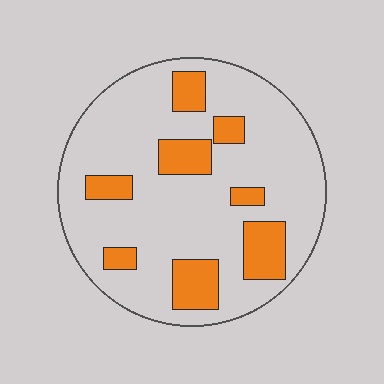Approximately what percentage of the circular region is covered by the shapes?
Approximately 20%.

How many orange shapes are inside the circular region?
8.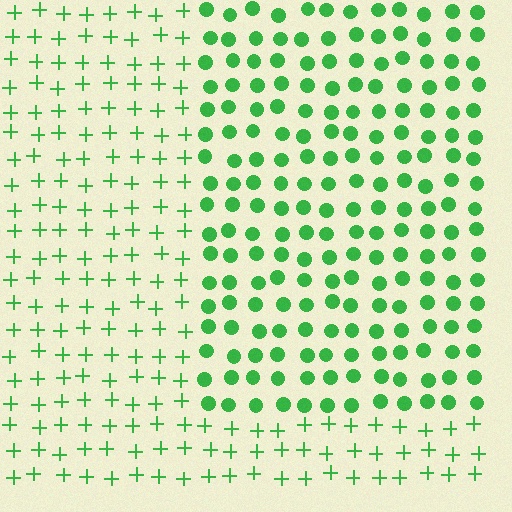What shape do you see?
I see a rectangle.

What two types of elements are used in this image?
The image uses circles inside the rectangle region and plus signs outside it.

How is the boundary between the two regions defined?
The boundary is defined by a change in element shape: circles inside vs. plus signs outside. All elements share the same color and spacing.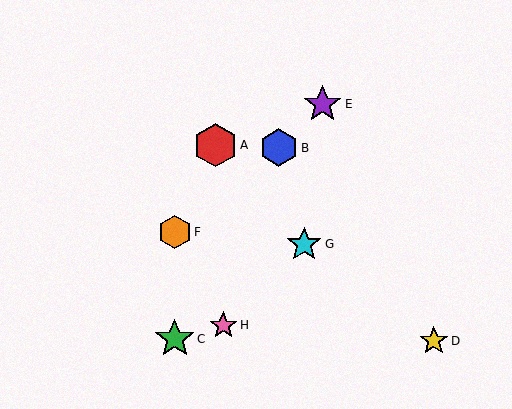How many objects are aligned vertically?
2 objects (C, F) are aligned vertically.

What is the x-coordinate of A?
Object A is at x≈216.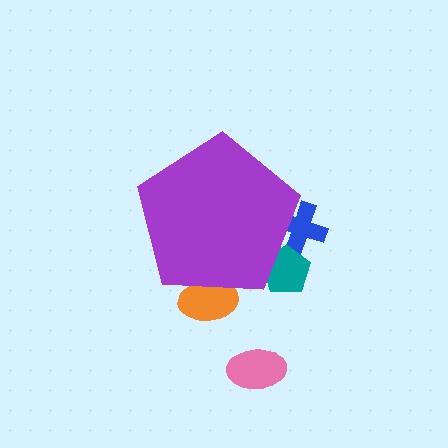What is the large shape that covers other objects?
A purple pentagon.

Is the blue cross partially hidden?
Yes, the blue cross is partially hidden behind the purple pentagon.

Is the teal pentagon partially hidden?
Yes, the teal pentagon is partially hidden behind the purple pentagon.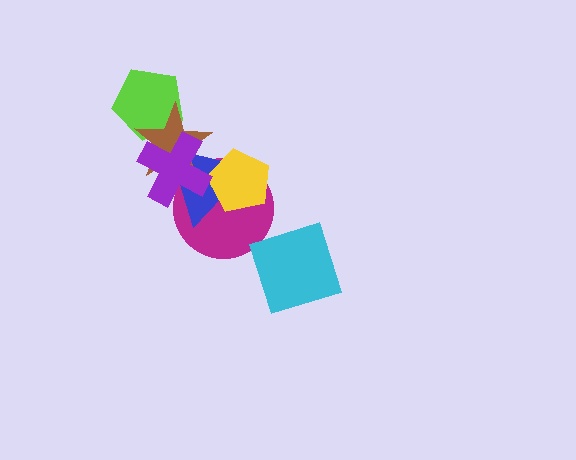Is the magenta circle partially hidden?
Yes, it is partially covered by another shape.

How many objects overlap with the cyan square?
0 objects overlap with the cyan square.